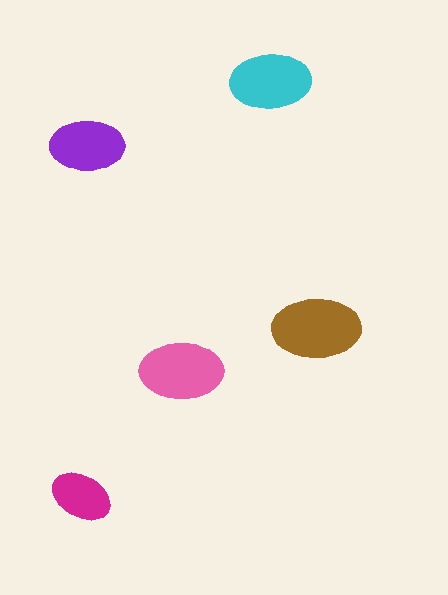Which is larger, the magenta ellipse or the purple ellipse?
The purple one.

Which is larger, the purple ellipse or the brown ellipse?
The brown one.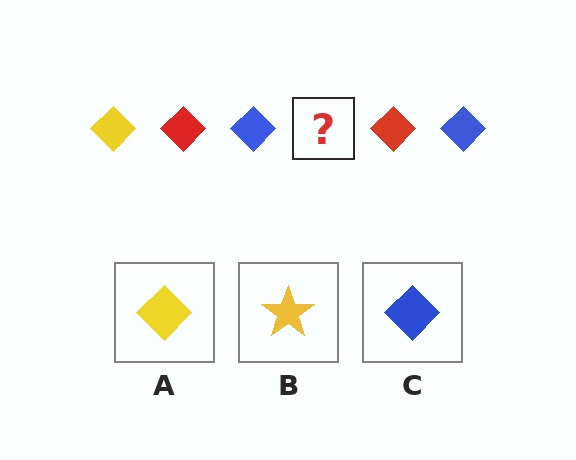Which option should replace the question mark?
Option A.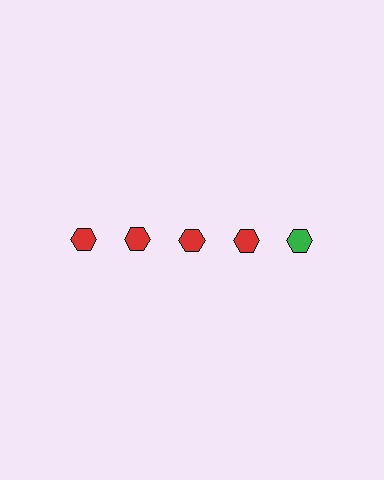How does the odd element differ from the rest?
It has a different color: green instead of red.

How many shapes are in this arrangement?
There are 5 shapes arranged in a grid pattern.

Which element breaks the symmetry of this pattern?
The green hexagon in the top row, rightmost column breaks the symmetry. All other shapes are red hexagons.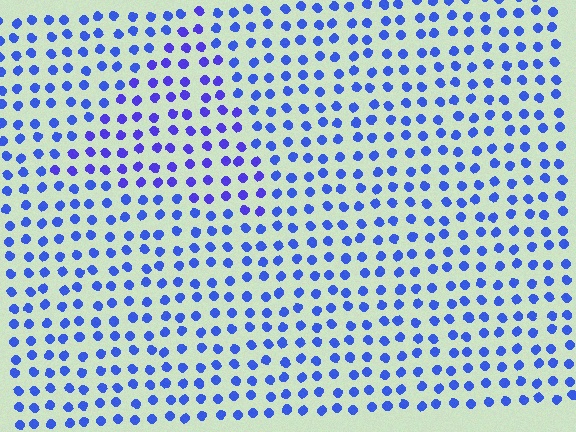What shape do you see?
I see a triangle.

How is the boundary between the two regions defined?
The boundary is defined purely by a slight shift in hue (about 21 degrees). Spacing, size, and orientation are identical on both sides.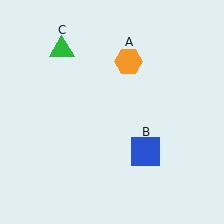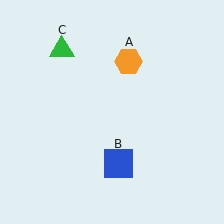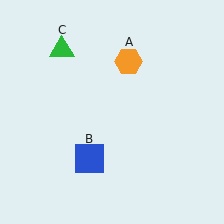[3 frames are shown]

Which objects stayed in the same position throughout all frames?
Orange hexagon (object A) and green triangle (object C) remained stationary.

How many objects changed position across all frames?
1 object changed position: blue square (object B).